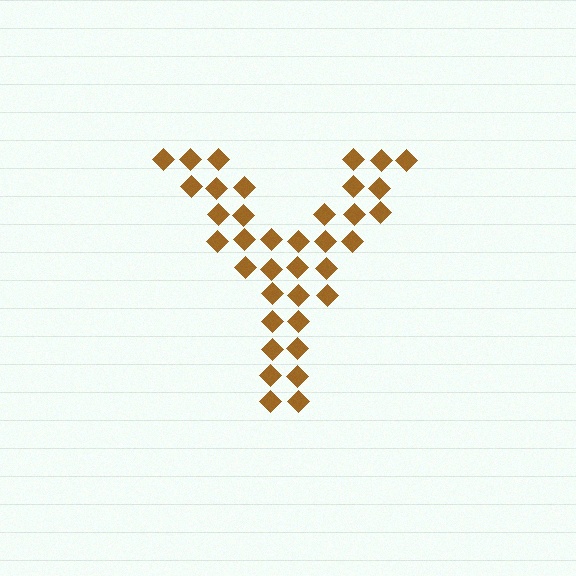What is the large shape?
The large shape is the letter Y.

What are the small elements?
The small elements are diamonds.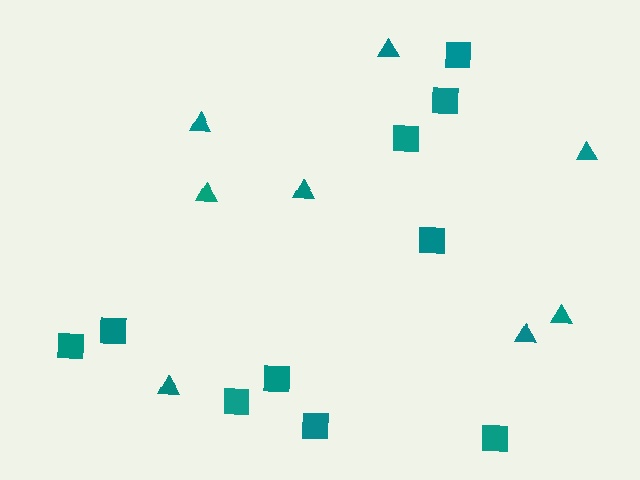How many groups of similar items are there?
There are 2 groups: one group of triangles (8) and one group of squares (10).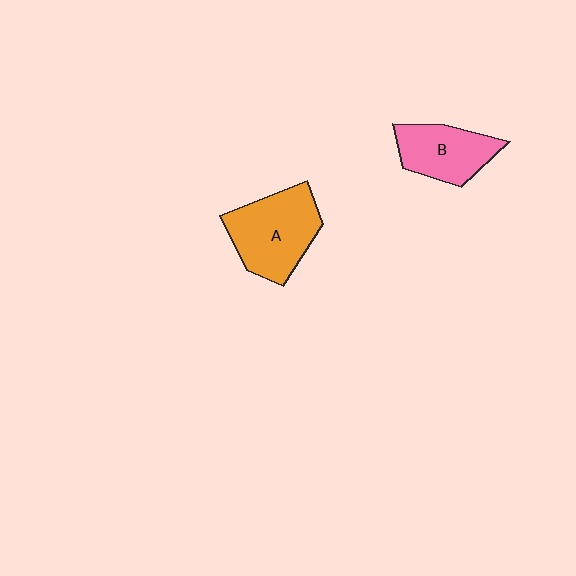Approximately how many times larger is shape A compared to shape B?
Approximately 1.3 times.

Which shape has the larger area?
Shape A (orange).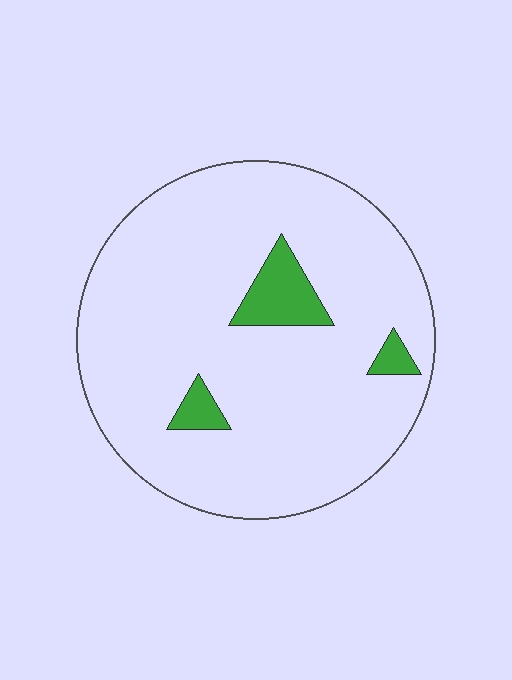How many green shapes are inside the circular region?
3.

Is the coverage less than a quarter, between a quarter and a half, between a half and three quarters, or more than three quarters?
Less than a quarter.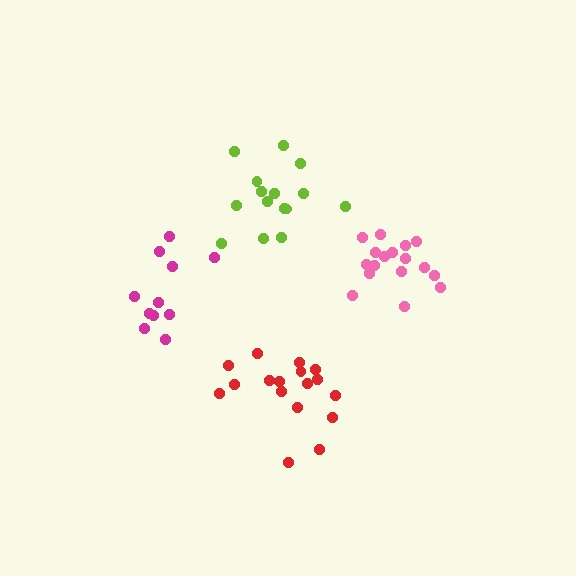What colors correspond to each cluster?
The clusters are colored: red, magenta, pink, lime.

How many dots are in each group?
Group 1: 17 dots, Group 2: 12 dots, Group 3: 17 dots, Group 4: 15 dots (61 total).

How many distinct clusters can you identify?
There are 4 distinct clusters.